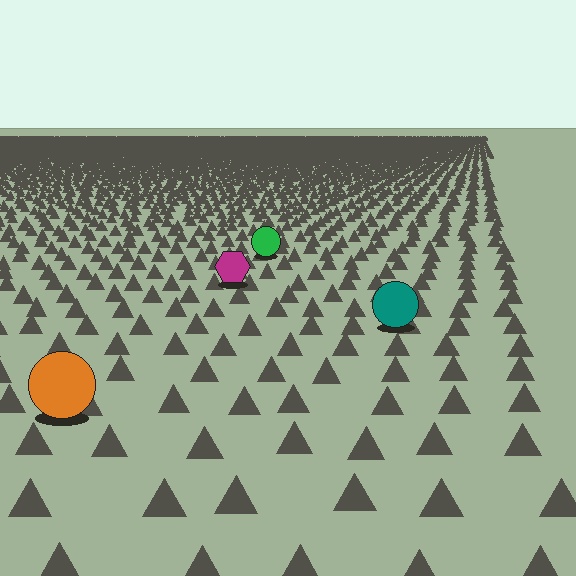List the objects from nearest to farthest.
From nearest to farthest: the orange circle, the teal circle, the magenta hexagon, the green circle.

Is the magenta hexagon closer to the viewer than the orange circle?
No. The orange circle is closer — you can tell from the texture gradient: the ground texture is coarser near it.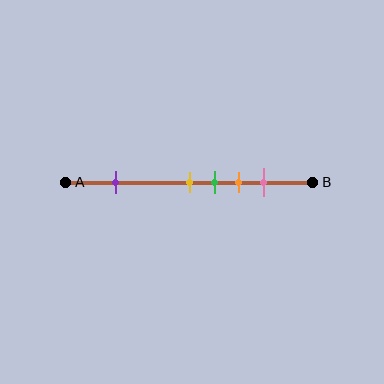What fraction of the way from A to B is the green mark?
The green mark is approximately 60% (0.6) of the way from A to B.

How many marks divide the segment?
There are 5 marks dividing the segment.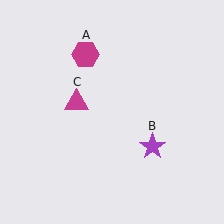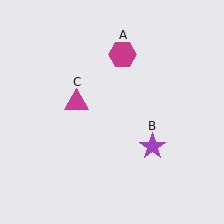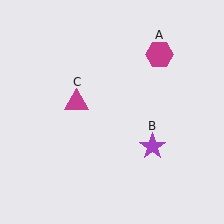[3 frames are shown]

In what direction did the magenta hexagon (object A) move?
The magenta hexagon (object A) moved right.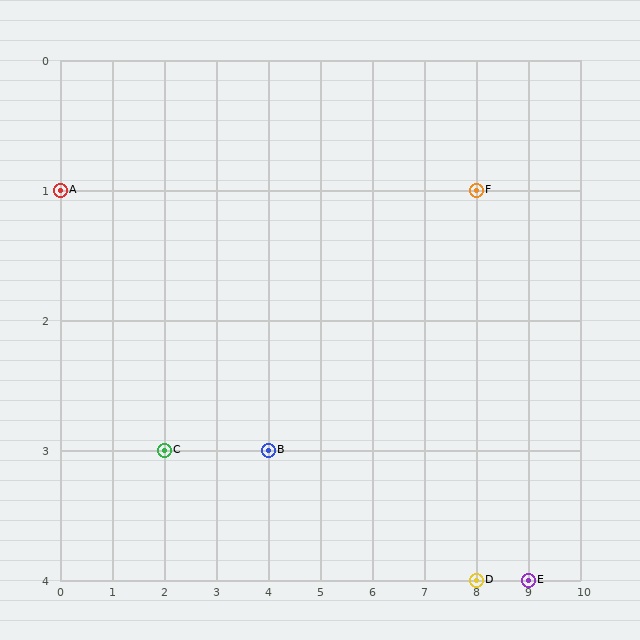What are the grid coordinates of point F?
Point F is at grid coordinates (8, 1).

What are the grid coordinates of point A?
Point A is at grid coordinates (0, 1).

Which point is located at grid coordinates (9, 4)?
Point E is at (9, 4).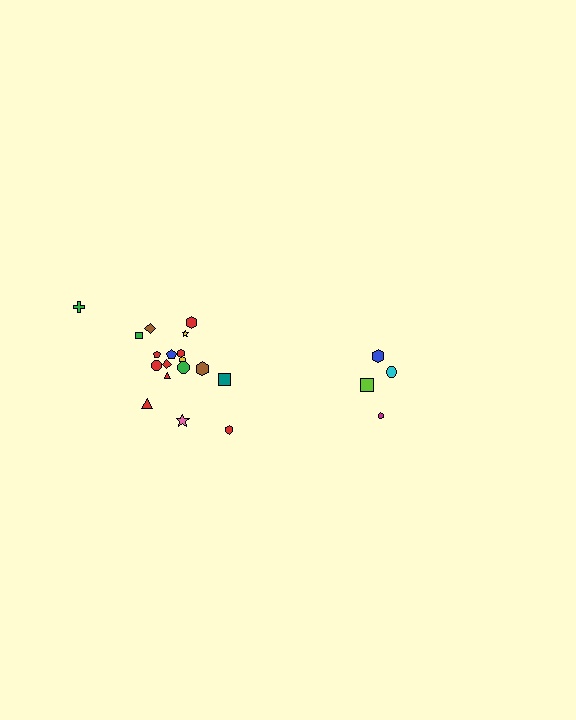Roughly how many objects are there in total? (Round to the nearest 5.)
Roughly 20 objects in total.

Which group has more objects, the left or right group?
The left group.